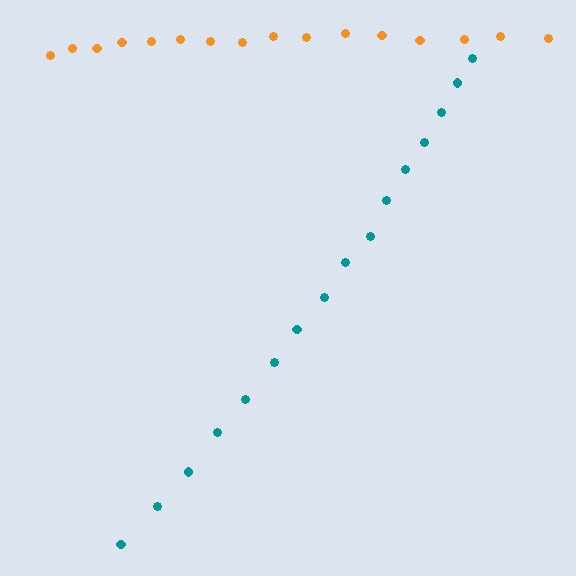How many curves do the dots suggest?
There are 2 distinct paths.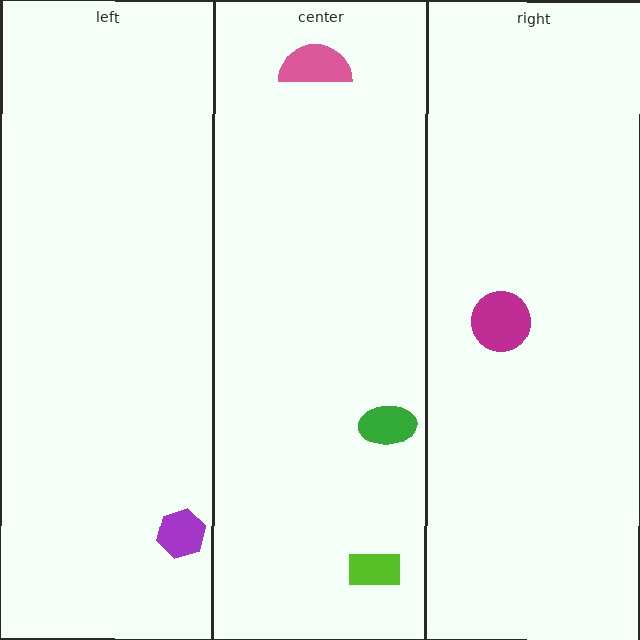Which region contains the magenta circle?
The right region.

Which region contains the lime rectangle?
The center region.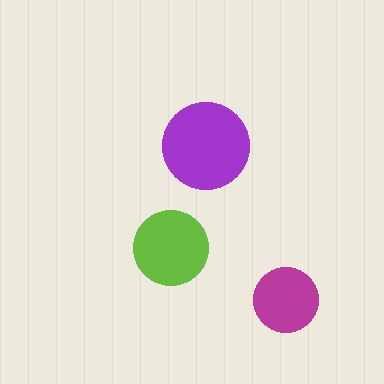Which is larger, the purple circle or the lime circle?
The purple one.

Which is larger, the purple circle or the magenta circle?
The purple one.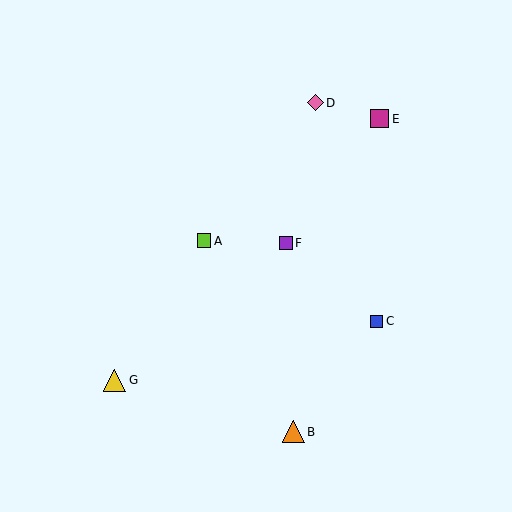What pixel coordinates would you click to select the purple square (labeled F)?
Click at (286, 243) to select the purple square F.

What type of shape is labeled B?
Shape B is an orange triangle.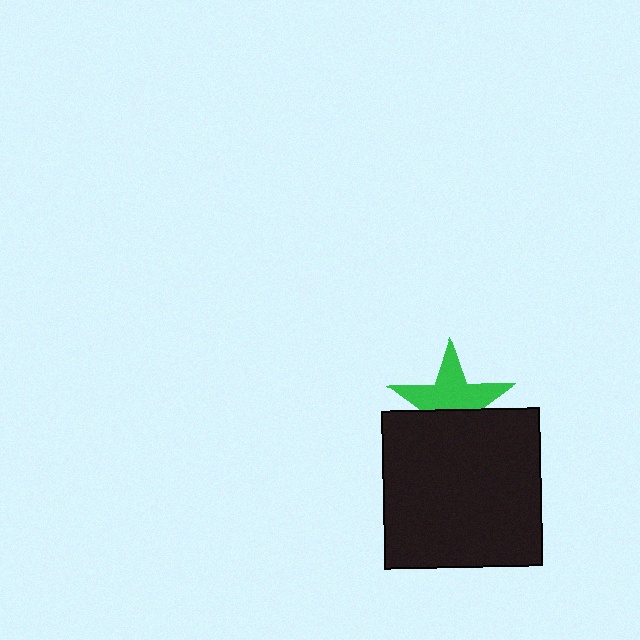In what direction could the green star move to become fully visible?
The green star could move up. That would shift it out from behind the black square entirely.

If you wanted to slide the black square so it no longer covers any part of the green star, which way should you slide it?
Slide it down — that is the most direct way to separate the two shapes.